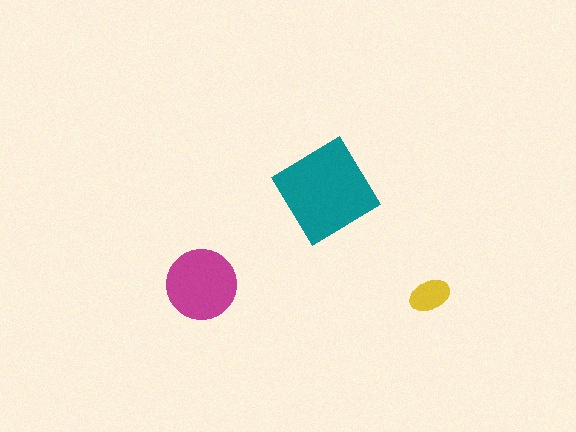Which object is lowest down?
The yellow ellipse is bottommost.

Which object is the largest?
The teal diamond.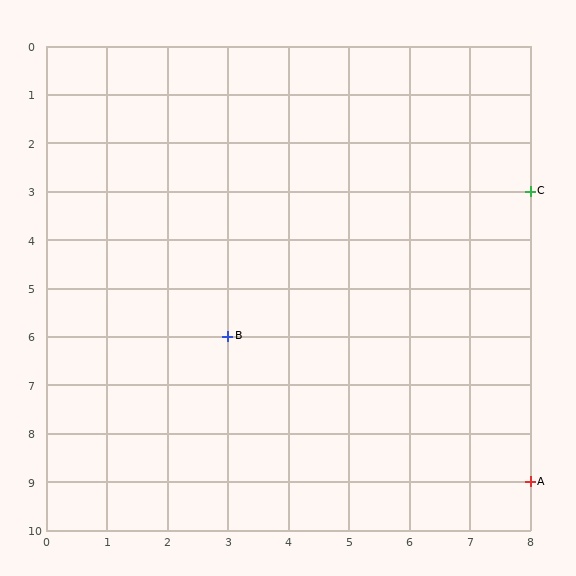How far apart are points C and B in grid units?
Points C and B are 5 columns and 3 rows apart (about 5.8 grid units diagonally).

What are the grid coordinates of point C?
Point C is at grid coordinates (8, 3).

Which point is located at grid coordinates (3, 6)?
Point B is at (3, 6).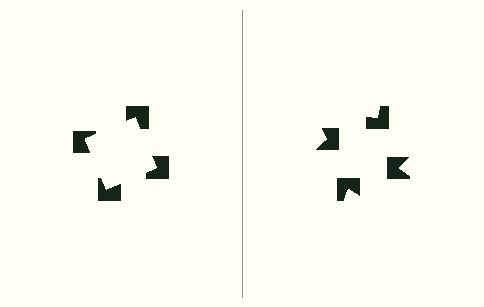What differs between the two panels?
The notched squares are positioned identically on both sides; only the wedge orientations differ. On the left they align to a square; on the right they are misaligned.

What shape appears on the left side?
An illusory square.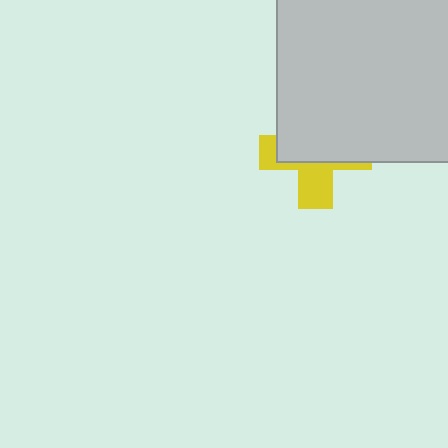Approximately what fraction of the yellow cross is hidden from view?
Roughly 62% of the yellow cross is hidden behind the light gray rectangle.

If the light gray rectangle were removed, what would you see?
You would see the complete yellow cross.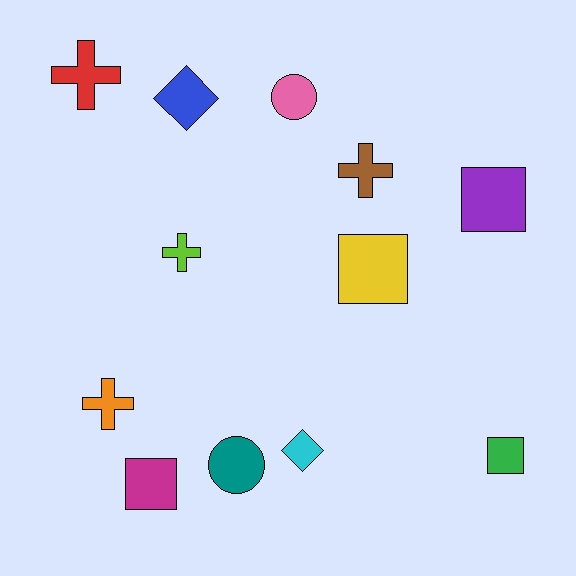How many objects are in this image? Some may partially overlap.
There are 12 objects.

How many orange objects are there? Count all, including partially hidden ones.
There is 1 orange object.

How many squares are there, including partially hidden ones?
There are 4 squares.